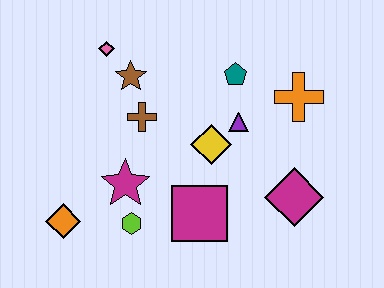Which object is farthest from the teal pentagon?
The orange diamond is farthest from the teal pentagon.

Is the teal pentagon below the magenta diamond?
No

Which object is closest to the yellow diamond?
The purple triangle is closest to the yellow diamond.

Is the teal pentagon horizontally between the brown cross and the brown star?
No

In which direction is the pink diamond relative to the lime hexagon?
The pink diamond is above the lime hexagon.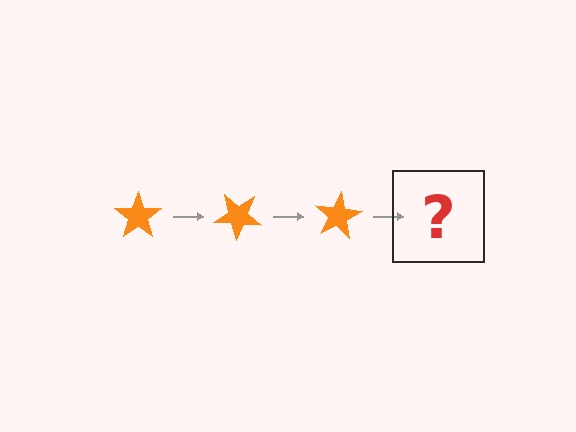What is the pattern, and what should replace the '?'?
The pattern is that the star rotates 40 degrees each step. The '?' should be an orange star rotated 120 degrees.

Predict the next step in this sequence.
The next step is an orange star rotated 120 degrees.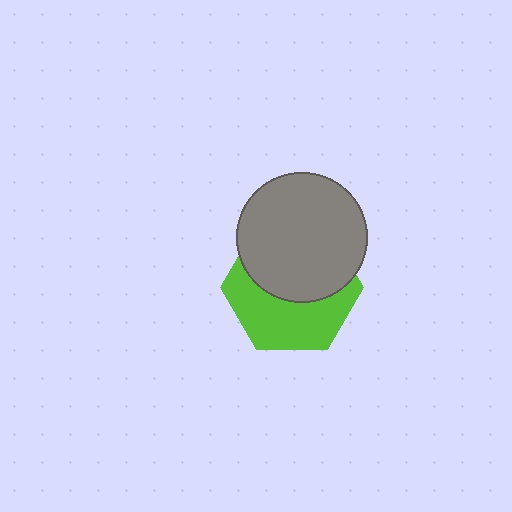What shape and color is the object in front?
The object in front is a gray circle.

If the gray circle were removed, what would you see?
You would see the complete lime hexagon.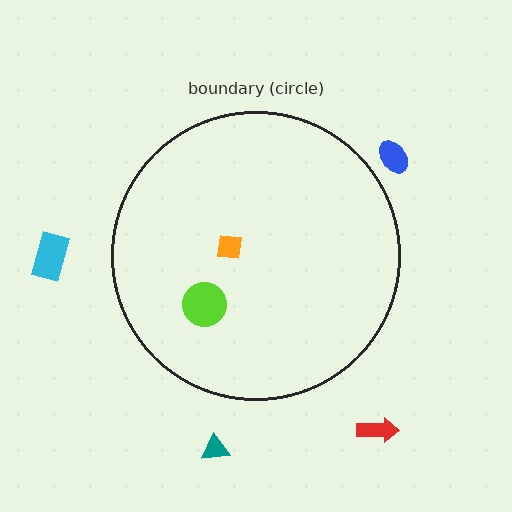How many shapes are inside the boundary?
2 inside, 4 outside.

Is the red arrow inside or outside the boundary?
Outside.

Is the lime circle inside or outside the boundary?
Inside.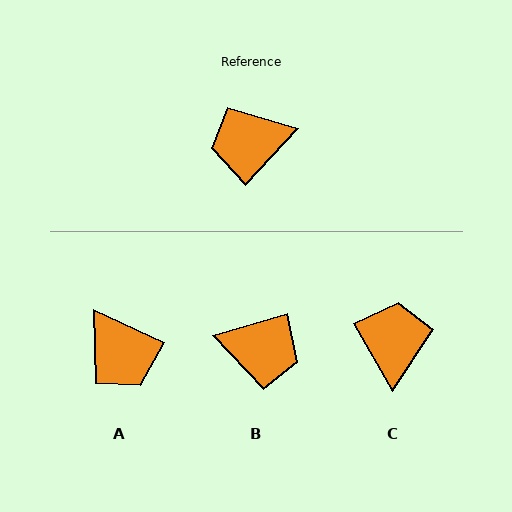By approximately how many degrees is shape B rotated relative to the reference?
Approximately 149 degrees counter-clockwise.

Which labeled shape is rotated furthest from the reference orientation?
B, about 149 degrees away.